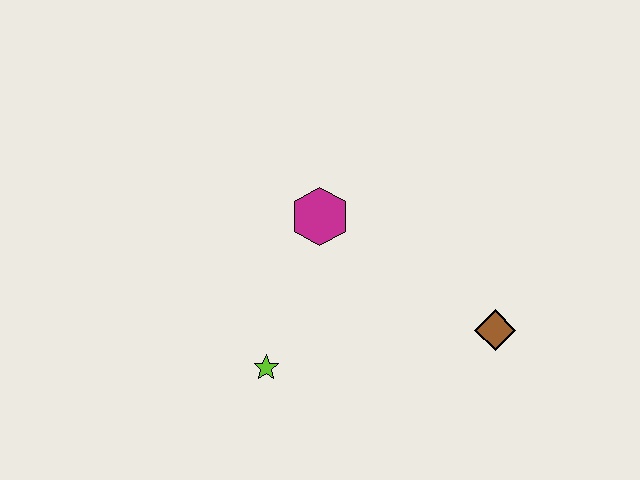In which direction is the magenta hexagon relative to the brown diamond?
The magenta hexagon is to the left of the brown diamond.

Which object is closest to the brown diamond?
The magenta hexagon is closest to the brown diamond.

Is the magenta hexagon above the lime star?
Yes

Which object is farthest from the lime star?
The brown diamond is farthest from the lime star.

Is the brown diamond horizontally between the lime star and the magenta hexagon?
No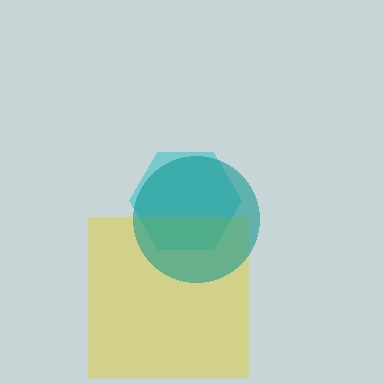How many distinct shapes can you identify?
There are 3 distinct shapes: a cyan hexagon, a yellow square, a teal circle.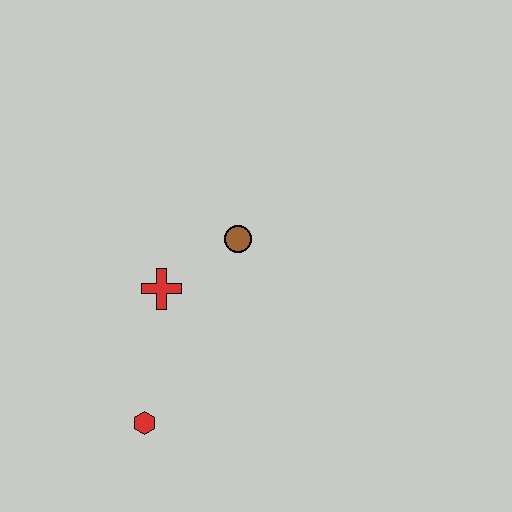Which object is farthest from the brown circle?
The red hexagon is farthest from the brown circle.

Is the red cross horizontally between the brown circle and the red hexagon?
Yes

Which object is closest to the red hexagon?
The red cross is closest to the red hexagon.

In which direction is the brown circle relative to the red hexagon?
The brown circle is above the red hexagon.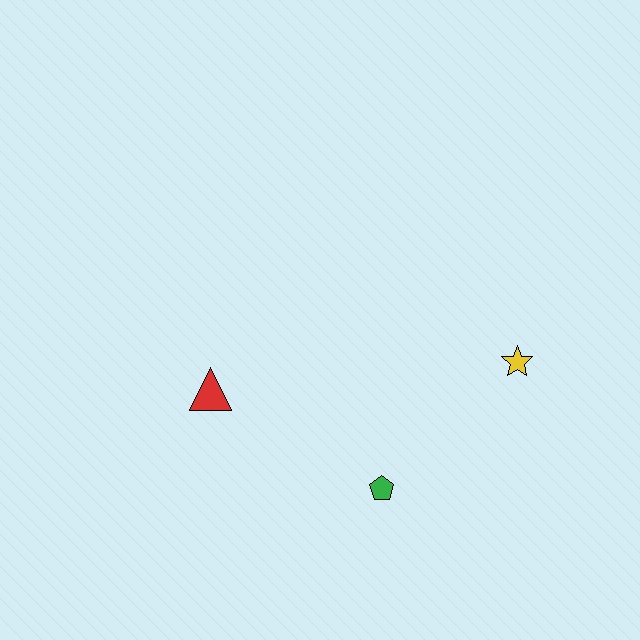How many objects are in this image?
There are 3 objects.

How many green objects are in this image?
There is 1 green object.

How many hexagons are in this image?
There are no hexagons.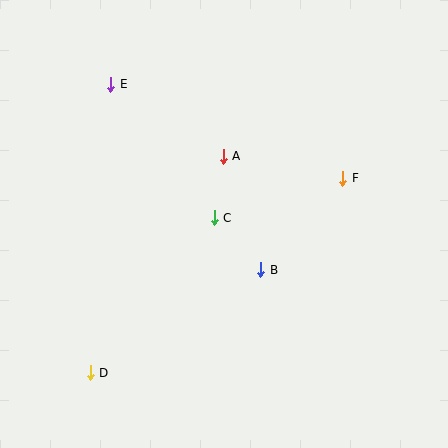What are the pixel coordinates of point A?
Point A is at (223, 156).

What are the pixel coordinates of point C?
Point C is at (214, 218).